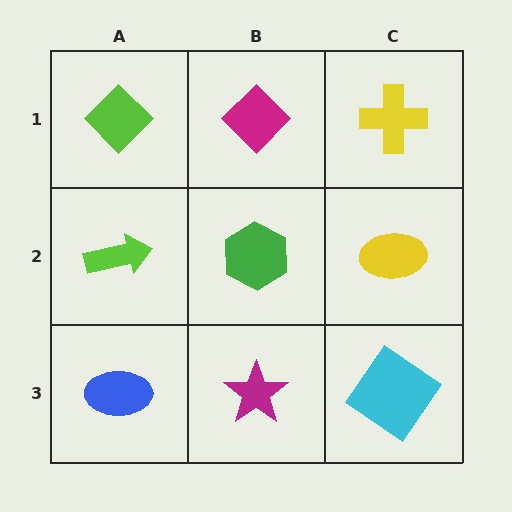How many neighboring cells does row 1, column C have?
2.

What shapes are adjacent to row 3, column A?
A lime arrow (row 2, column A), a magenta star (row 3, column B).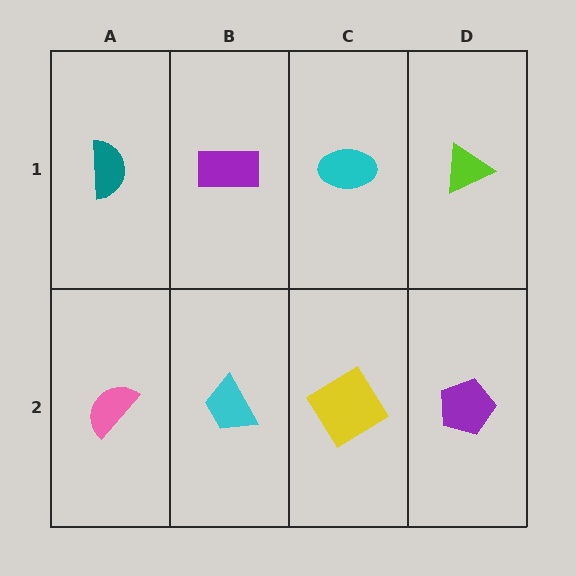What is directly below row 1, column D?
A purple pentagon.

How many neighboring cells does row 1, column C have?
3.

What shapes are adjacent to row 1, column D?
A purple pentagon (row 2, column D), a cyan ellipse (row 1, column C).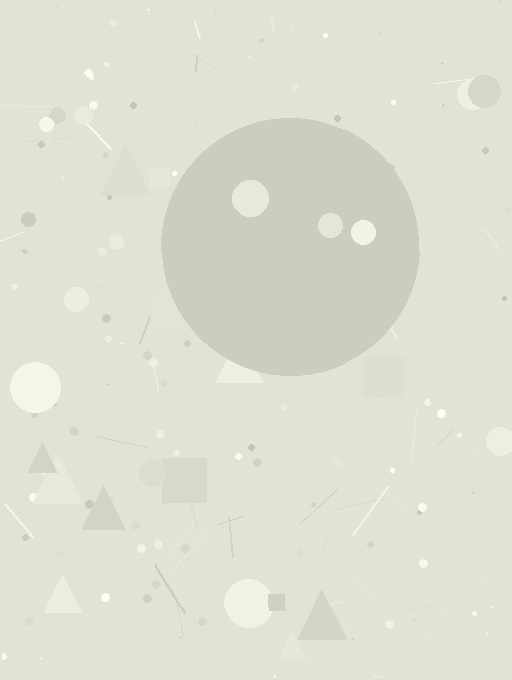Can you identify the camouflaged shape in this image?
The camouflaged shape is a circle.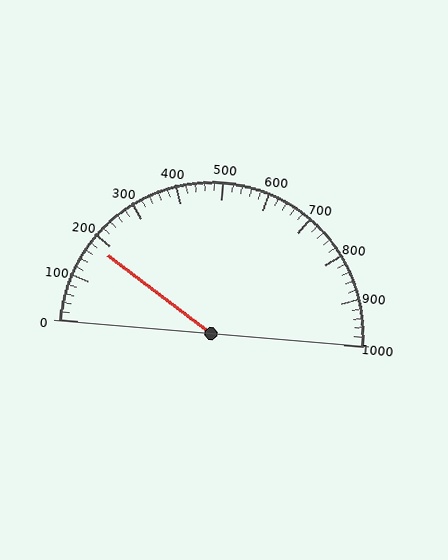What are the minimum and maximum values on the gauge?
The gauge ranges from 0 to 1000.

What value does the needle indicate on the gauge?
The needle indicates approximately 180.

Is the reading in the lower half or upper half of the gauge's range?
The reading is in the lower half of the range (0 to 1000).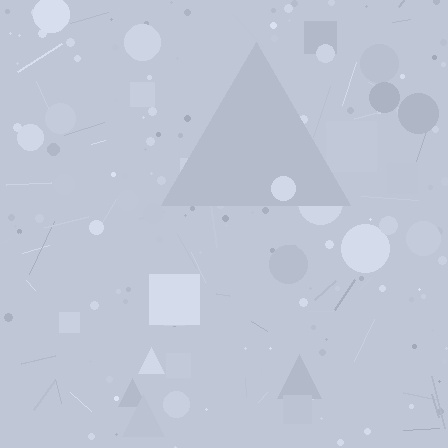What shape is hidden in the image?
A triangle is hidden in the image.